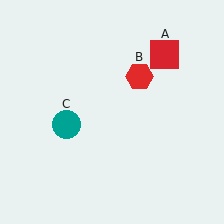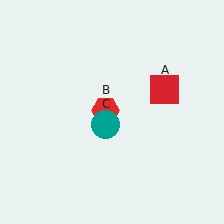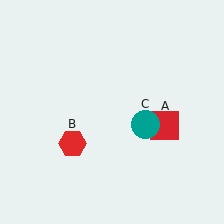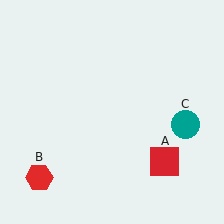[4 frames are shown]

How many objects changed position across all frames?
3 objects changed position: red square (object A), red hexagon (object B), teal circle (object C).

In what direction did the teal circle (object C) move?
The teal circle (object C) moved right.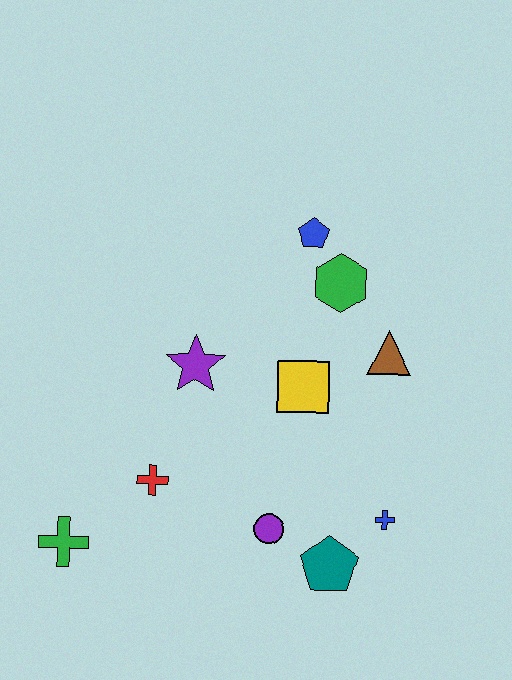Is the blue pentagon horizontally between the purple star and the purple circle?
No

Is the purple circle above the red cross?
No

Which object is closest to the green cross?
The red cross is closest to the green cross.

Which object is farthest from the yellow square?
The green cross is farthest from the yellow square.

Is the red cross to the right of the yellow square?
No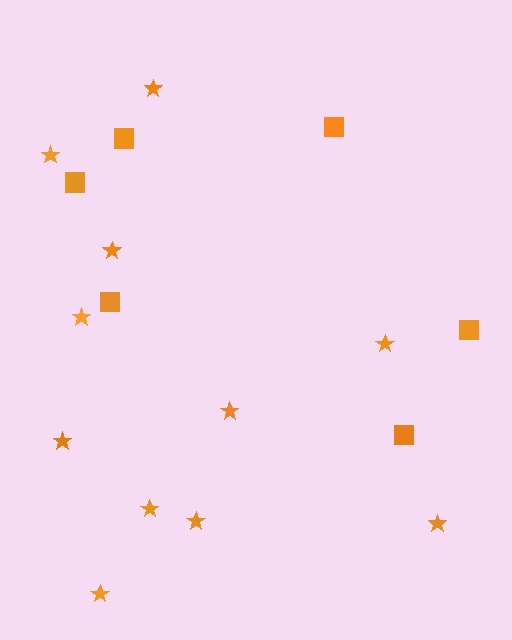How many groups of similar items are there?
There are 2 groups: one group of squares (6) and one group of stars (11).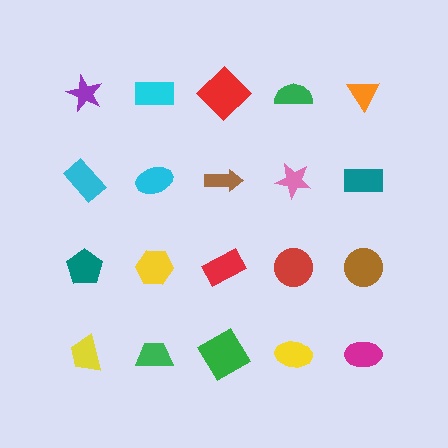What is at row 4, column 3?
A green diamond.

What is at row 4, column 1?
A yellow trapezoid.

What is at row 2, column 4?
A pink star.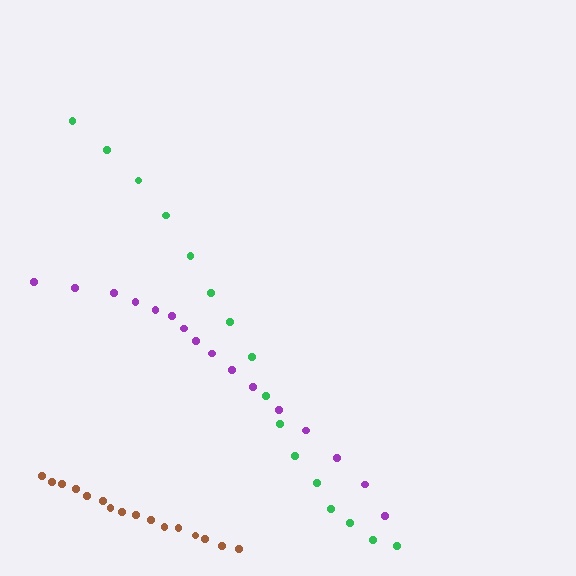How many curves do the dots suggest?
There are 3 distinct paths.